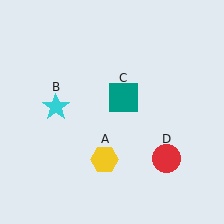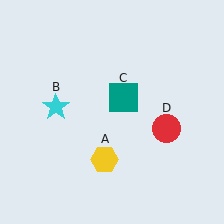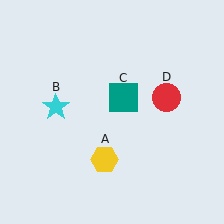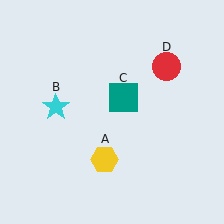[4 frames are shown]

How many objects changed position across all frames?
1 object changed position: red circle (object D).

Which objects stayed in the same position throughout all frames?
Yellow hexagon (object A) and cyan star (object B) and teal square (object C) remained stationary.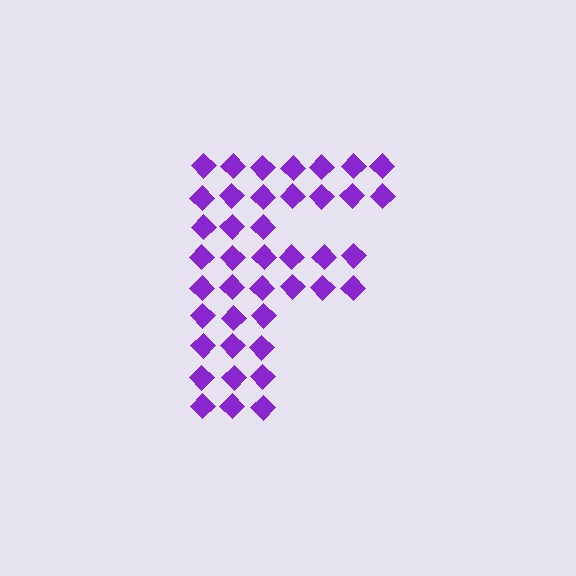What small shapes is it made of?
It is made of small diamonds.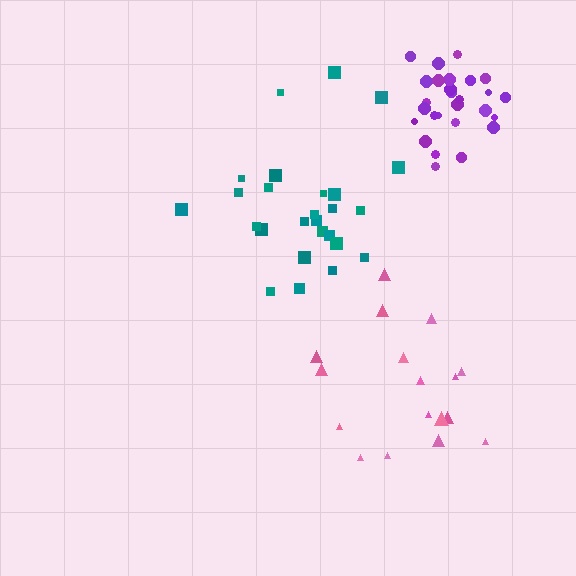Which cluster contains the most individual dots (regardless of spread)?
Purple (28).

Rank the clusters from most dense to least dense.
purple, teal, pink.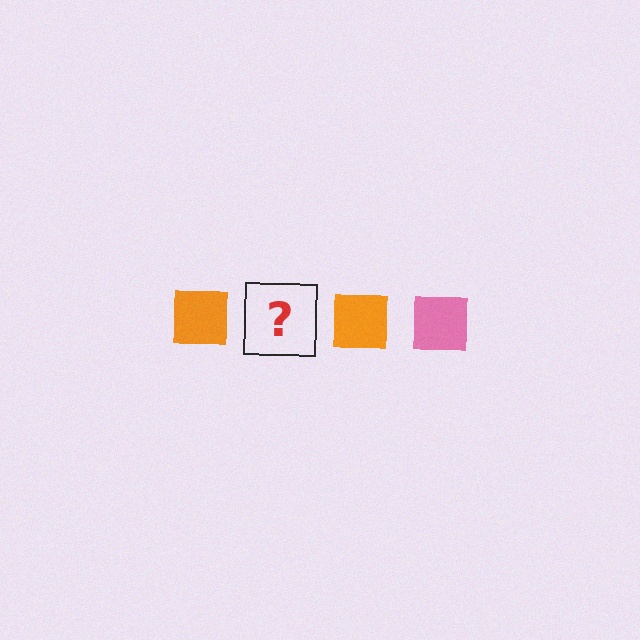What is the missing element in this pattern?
The missing element is a pink square.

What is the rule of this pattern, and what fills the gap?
The rule is that the pattern cycles through orange, pink squares. The gap should be filled with a pink square.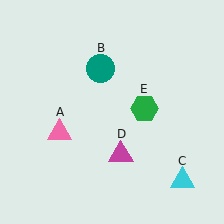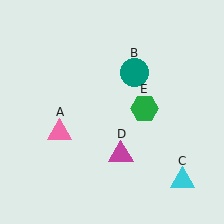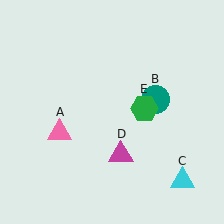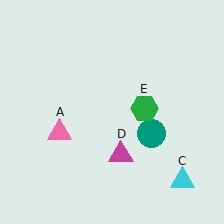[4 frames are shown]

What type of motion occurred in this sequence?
The teal circle (object B) rotated clockwise around the center of the scene.